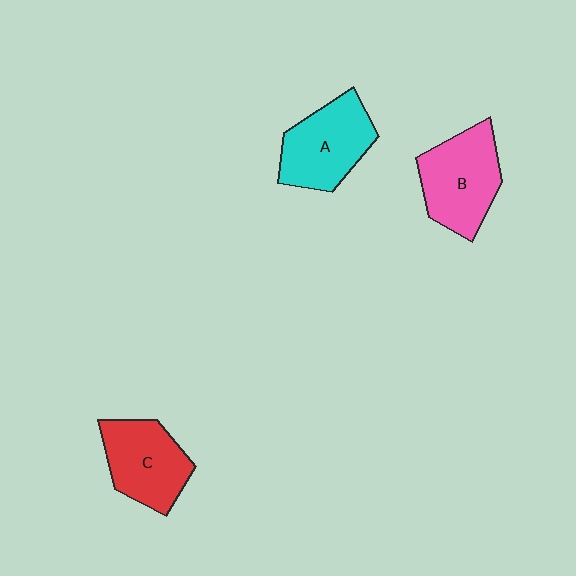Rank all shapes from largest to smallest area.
From largest to smallest: B (pink), A (cyan), C (red).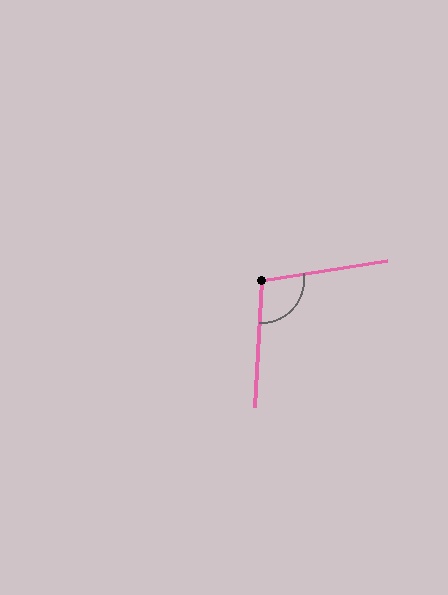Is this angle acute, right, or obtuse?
It is obtuse.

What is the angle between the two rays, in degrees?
Approximately 102 degrees.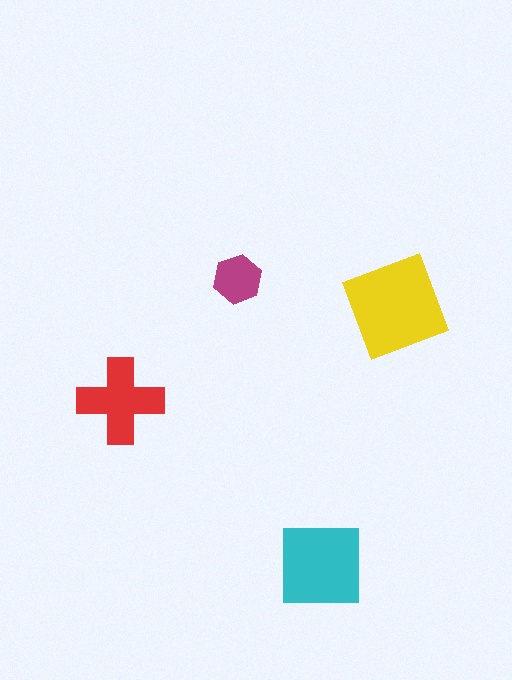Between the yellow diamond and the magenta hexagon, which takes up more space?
The yellow diamond.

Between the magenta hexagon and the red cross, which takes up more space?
The red cross.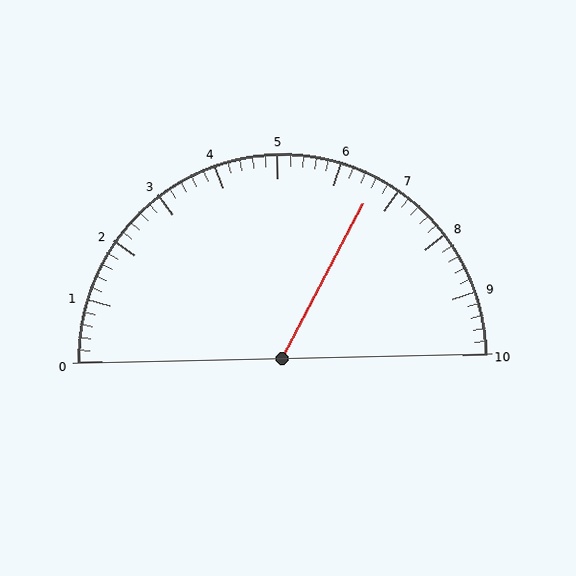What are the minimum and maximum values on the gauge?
The gauge ranges from 0 to 10.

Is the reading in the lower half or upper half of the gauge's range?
The reading is in the upper half of the range (0 to 10).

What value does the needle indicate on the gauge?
The needle indicates approximately 6.6.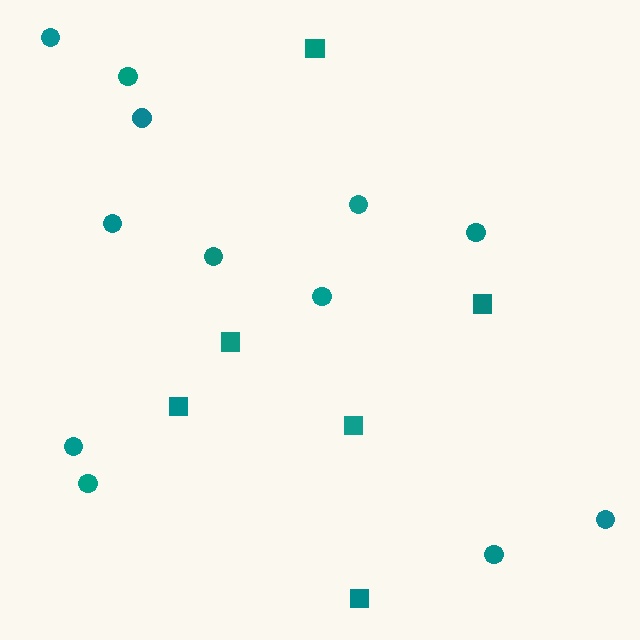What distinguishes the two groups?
There are 2 groups: one group of circles (12) and one group of squares (6).